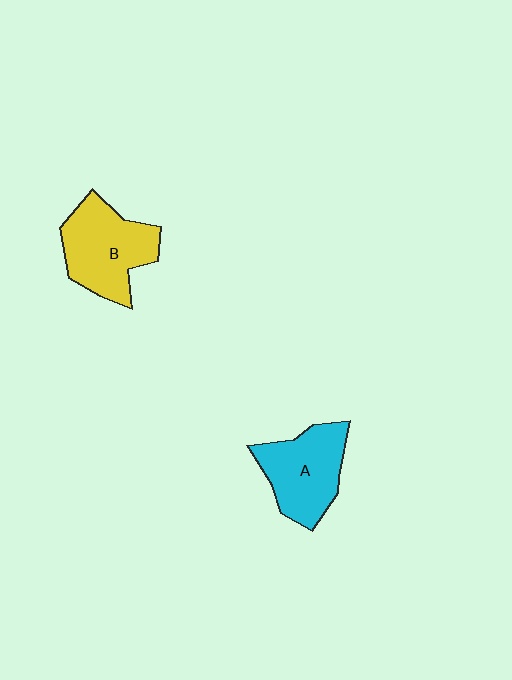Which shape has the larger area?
Shape B (yellow).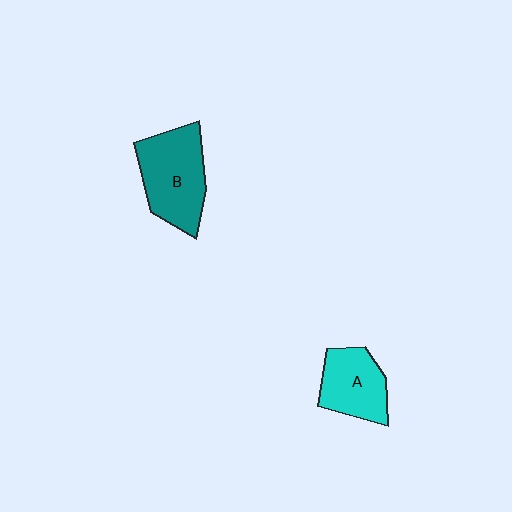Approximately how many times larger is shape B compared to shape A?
Approximately 1.4 times.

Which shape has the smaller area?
Shape A (cyan).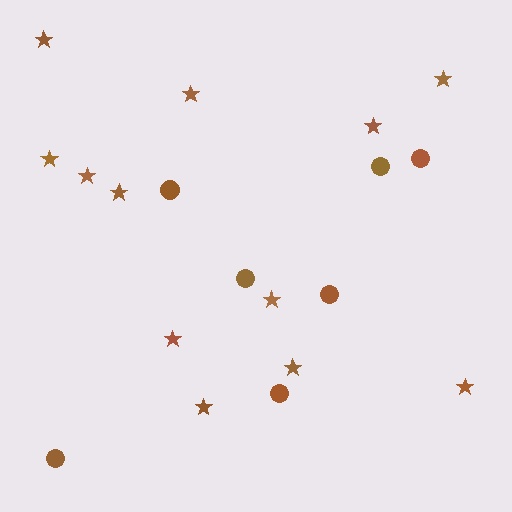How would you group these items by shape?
There are 2 groups: one group of circles (7) and one group of stars (12).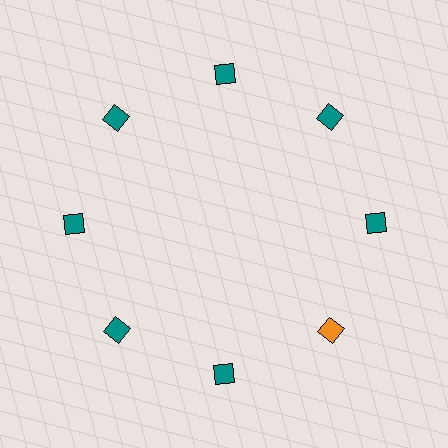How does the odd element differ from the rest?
It has a different color: orange instead of teal.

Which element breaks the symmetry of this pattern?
The orange diamond at roughly the 4 o'clock position breaks the symmetry. All other shapes are teal diamonds.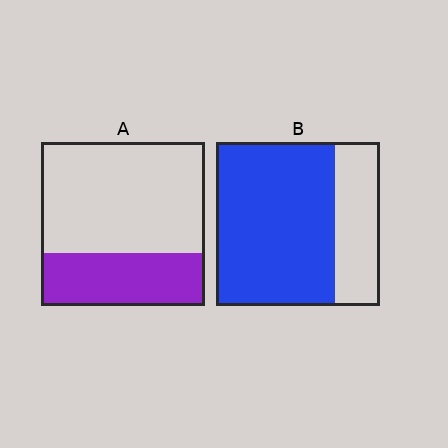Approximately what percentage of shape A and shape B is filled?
A is approximately 30% and B is approximately 75%.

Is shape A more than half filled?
No.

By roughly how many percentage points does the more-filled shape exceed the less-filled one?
By roughly 40 percentage points (B over A).